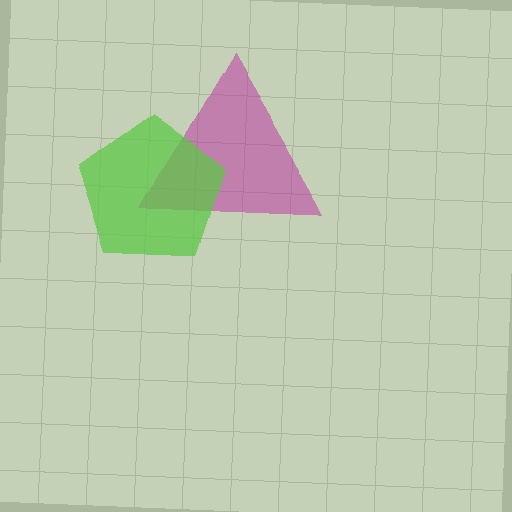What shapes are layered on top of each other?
The layered shapes are: a magenta triangle, a lime pentagon.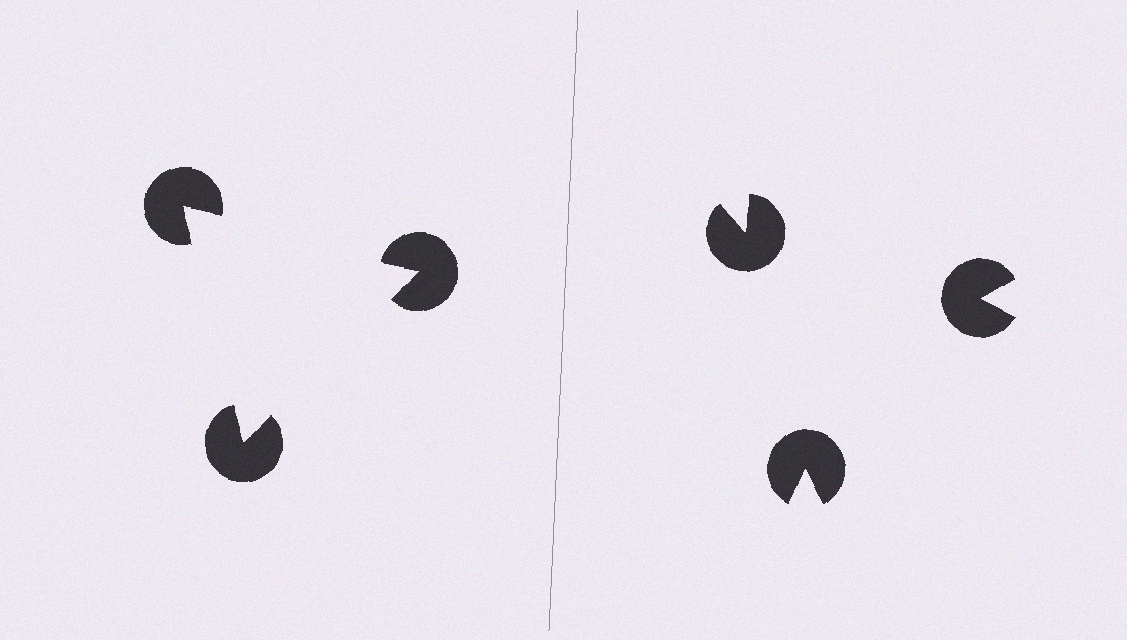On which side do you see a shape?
An illusory triangle appears on the left side. On the right side the wedge cuts are rotated, so no coherent shape forms.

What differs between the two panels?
The pac-man discs are positioned identically on both sides; only the wedge orientations differ. On the left they align to a triangle; on the right they are misaligned.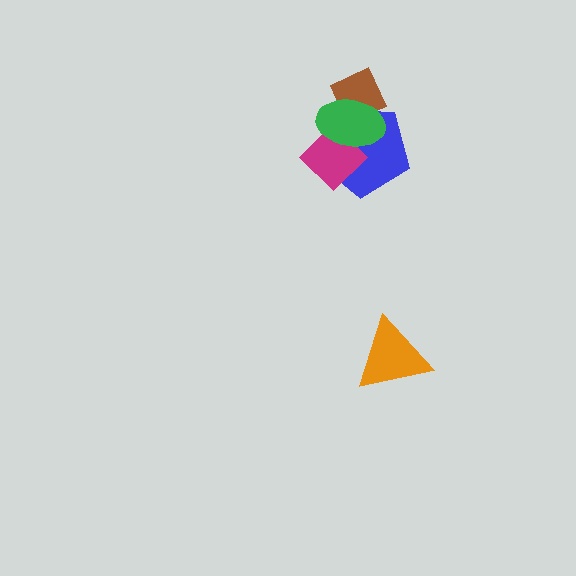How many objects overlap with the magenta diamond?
2 objects overlap with the magenta diamond.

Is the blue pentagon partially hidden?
Yes, it is partially covered by another shape.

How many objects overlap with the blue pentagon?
3 objects overlap with the blue pentagon.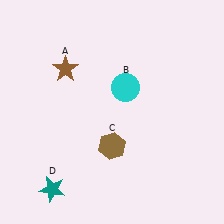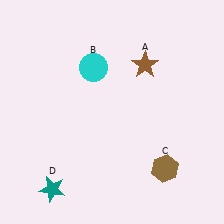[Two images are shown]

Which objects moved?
The objects that moved are: the brown star (A), the cyan circle (B), the brown hexagon (C).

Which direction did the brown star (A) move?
The brown star (A) moved right.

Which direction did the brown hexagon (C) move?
The brown hexagon (C) moved right.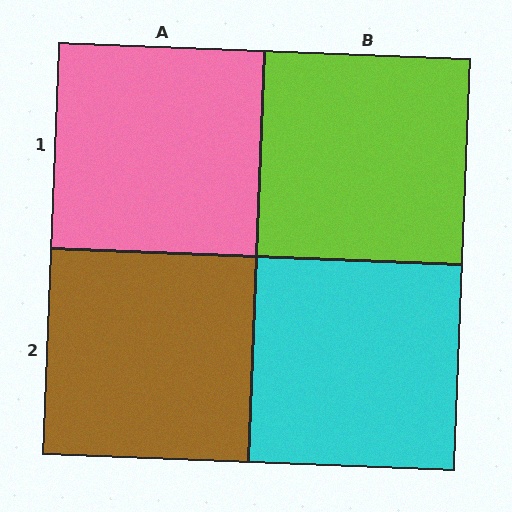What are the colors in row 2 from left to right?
Brown, cyan.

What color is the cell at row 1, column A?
Pink.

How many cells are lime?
1 cell is lime.